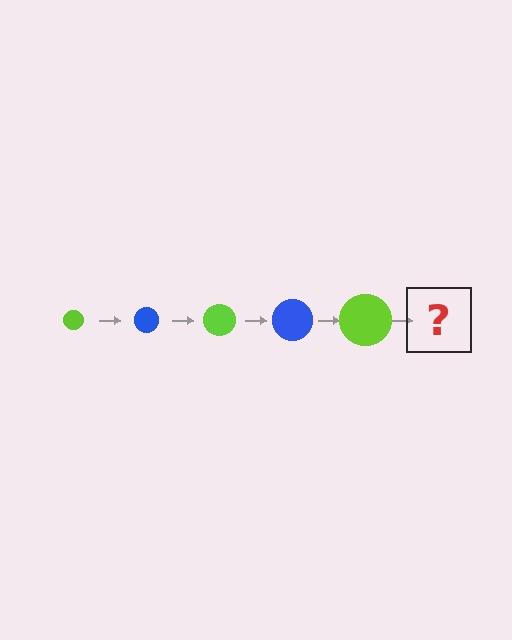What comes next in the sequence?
The next element should be a blue circle, larger than the previous one.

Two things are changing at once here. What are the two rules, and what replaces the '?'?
The two rules are that the circle grows larger each step and the color cycles through lime and blue. The '?' should be a blue circle, larger than the previous one.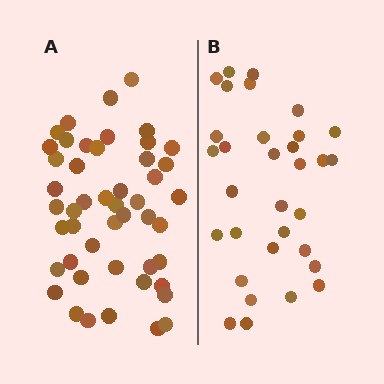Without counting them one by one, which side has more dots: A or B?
Region A (the left region) has more dots.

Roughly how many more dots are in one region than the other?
Region A has approximately 15 more dots than region B.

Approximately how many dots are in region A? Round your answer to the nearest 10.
About 50 dots. (The exact count is 48, which rounds to 50.)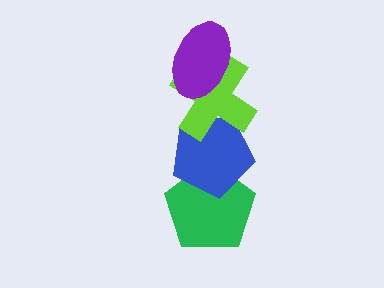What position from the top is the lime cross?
The lime cross is 2nd from the top.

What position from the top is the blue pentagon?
The blue pentagon is 3rd from the top.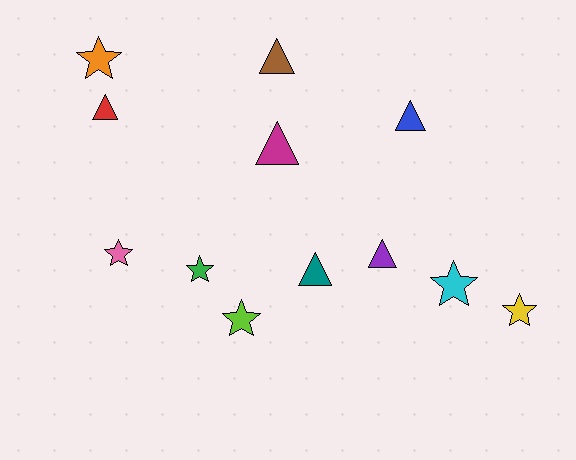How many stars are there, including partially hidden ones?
There are 6 stars.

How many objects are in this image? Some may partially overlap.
There are 12 objects.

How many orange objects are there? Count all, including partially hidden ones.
There is 1 orange object.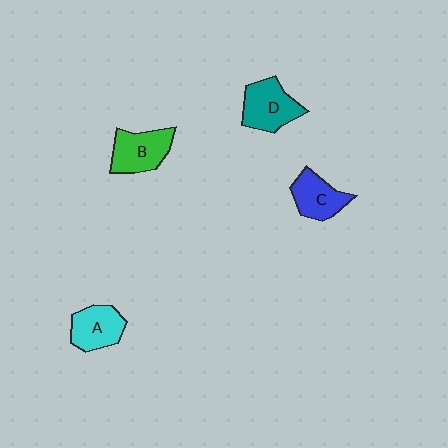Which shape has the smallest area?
Shape C (blue).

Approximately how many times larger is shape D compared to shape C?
Approximately 1.2 times.